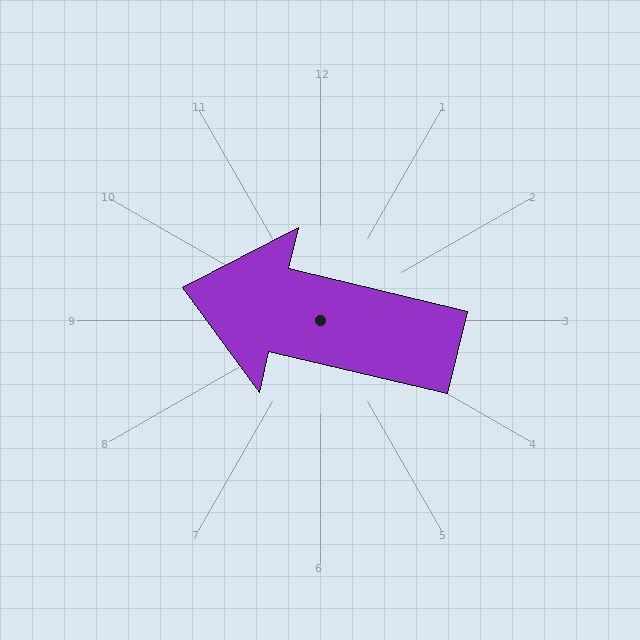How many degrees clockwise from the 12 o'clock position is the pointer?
Approximately 283 degrees.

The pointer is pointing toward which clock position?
Roughly 9 o'clock.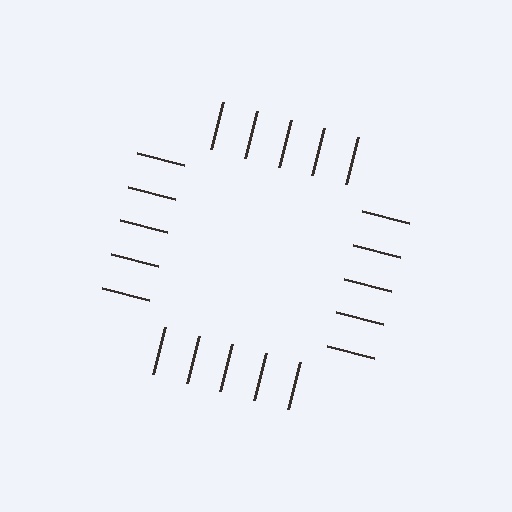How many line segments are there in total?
20 — 5 along each of the 4 edges.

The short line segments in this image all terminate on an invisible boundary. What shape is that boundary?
An illusory square — the line segments terminate on its edges but no continuous stroke is drawn.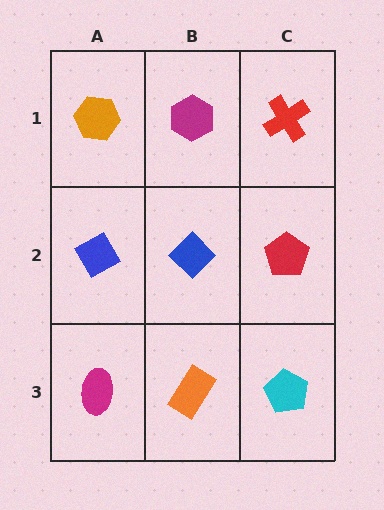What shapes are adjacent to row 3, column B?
A blue diamond (row 2, column B), a magenta ellipse (row 3, column A), a cyan pentagon (row 3, column C).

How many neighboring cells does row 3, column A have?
2.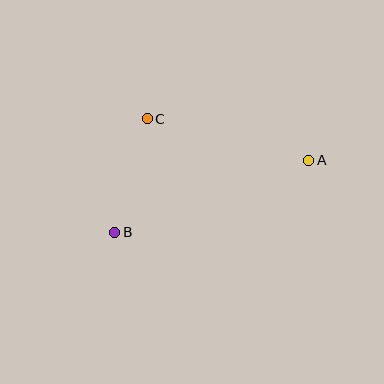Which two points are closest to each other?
Points B and C are closest to each other.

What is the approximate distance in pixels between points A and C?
The distance between A and C is approximately 167 pixels.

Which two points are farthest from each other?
Points A and B are farthest from each other.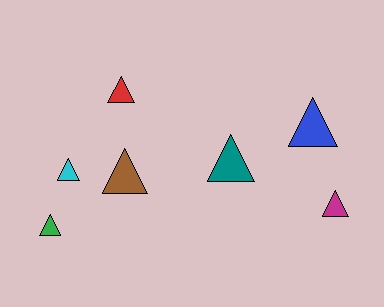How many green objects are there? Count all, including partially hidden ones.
There is 1 green object.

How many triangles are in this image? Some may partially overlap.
There are 7 triangles.